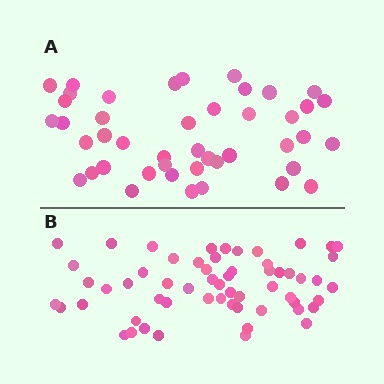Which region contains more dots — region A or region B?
Region B (the bottom region) has more dots.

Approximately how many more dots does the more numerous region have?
Region B has approximately 15 more dots than region A.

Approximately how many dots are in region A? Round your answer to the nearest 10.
About 40 dots. (The exact count is 44, which rounds to 40.)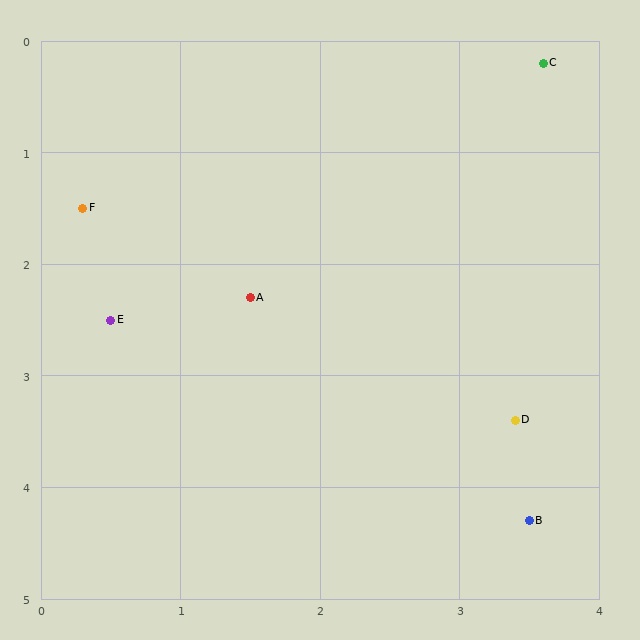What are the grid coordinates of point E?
Point E is at approximately (0.5, 2.5).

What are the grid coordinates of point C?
Point C is at approximately (3.6, 0.2).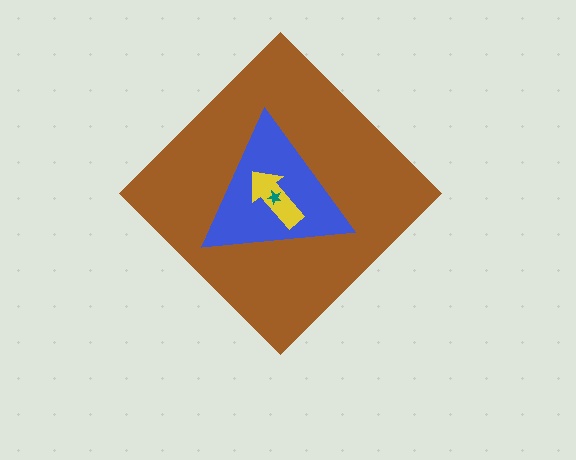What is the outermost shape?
The brown diamond.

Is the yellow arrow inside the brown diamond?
Yes.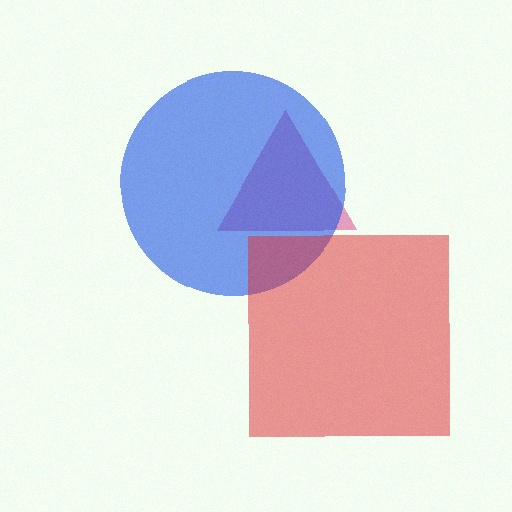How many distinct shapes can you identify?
There are 3 distinct shapes: a pink triangle, a blue circle, a red square.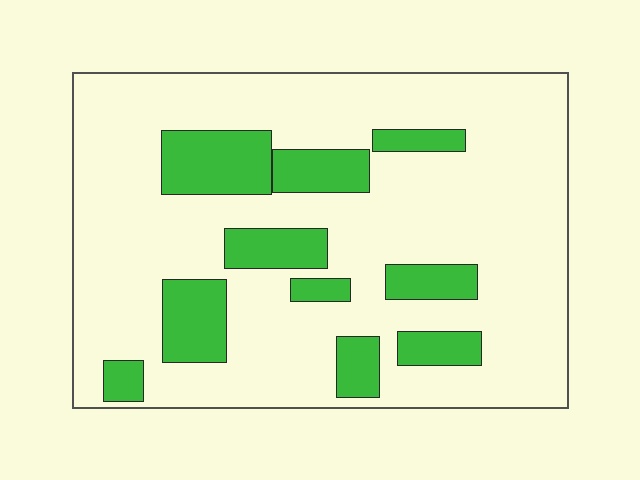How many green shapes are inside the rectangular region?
10.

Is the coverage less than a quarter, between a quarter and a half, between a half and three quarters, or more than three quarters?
Less than a quarter.